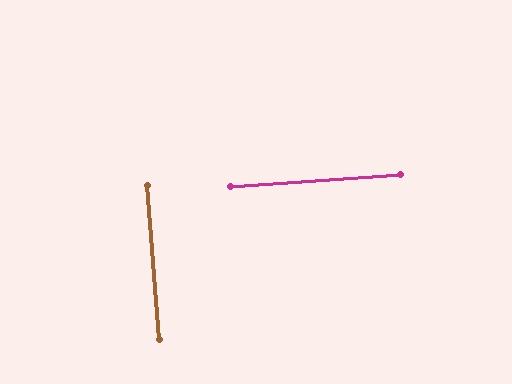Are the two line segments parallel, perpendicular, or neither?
Perpendicular — they meet at approximately 90°.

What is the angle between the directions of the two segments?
Approximately 90 degrees.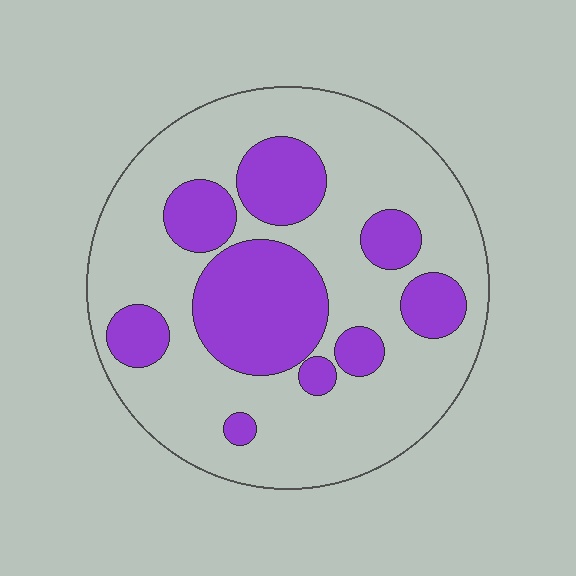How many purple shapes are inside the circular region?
9.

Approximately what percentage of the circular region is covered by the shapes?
Approximately 30%.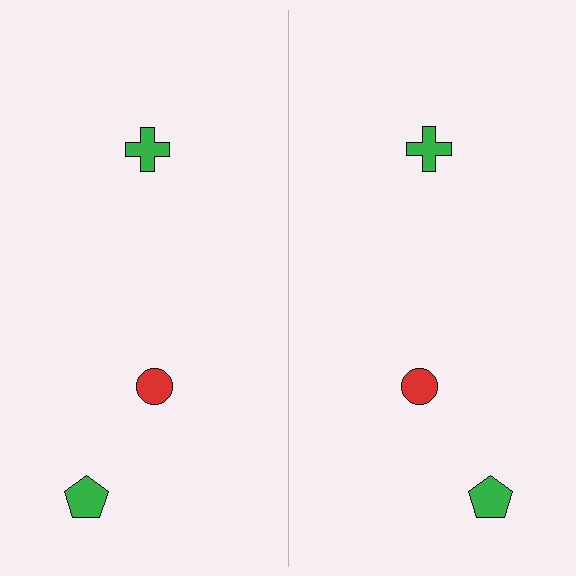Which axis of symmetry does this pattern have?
The pattern has a vertical axis of symmetry running through the center of the image.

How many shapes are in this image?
There are 6 shapes in this image.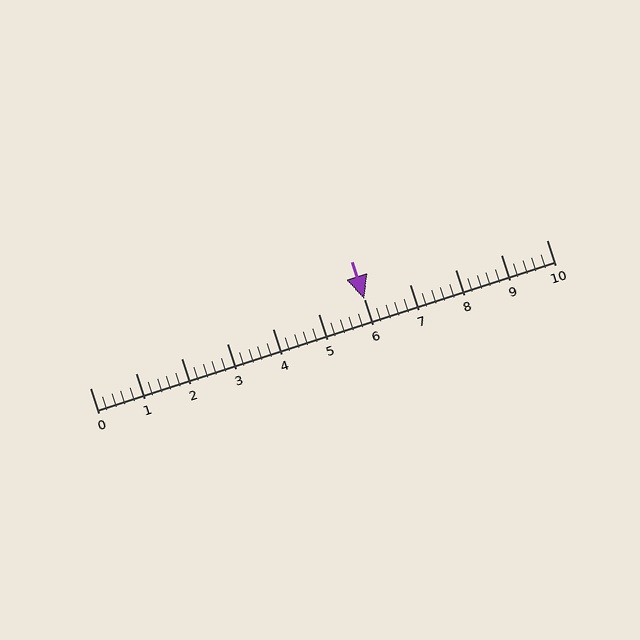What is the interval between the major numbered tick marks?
The major tick marks are spaced 1 units apart.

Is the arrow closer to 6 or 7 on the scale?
The arrow is closer to 6.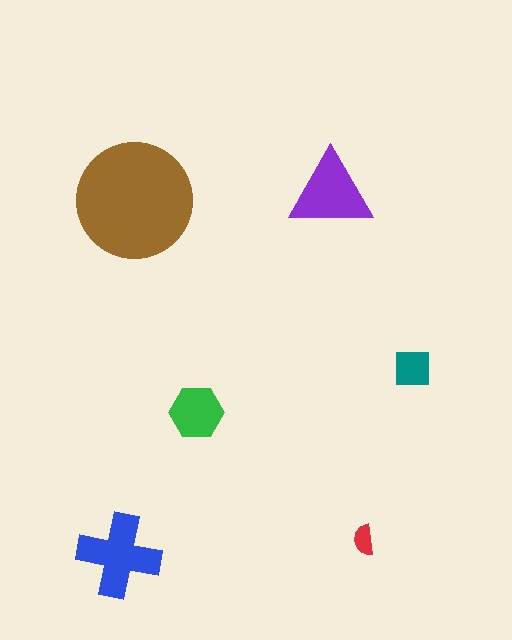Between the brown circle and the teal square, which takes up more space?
The brown circle.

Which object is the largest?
The brown circle.